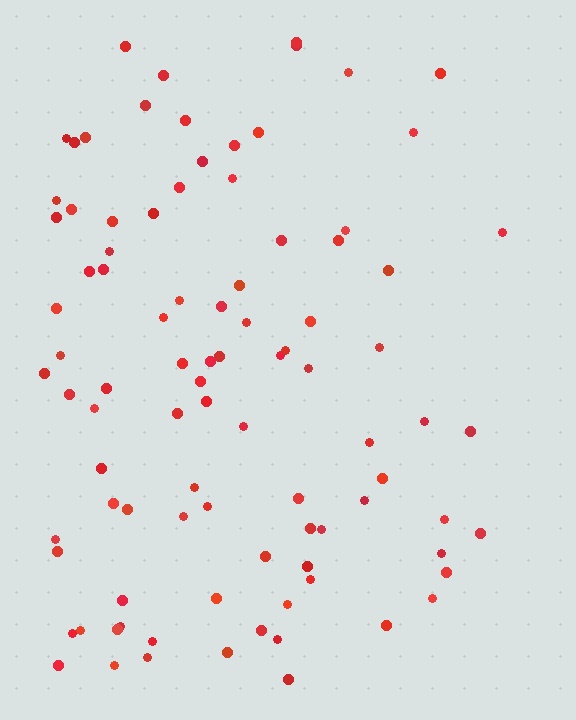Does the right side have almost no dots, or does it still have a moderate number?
Still a moderate number, just noticeably fewer than the left.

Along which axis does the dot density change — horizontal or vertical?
Horizontal.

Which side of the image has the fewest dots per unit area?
The right.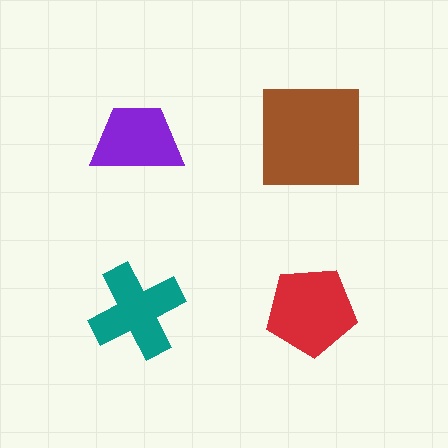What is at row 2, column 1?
A teal cross.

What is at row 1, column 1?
A purple trapezoid.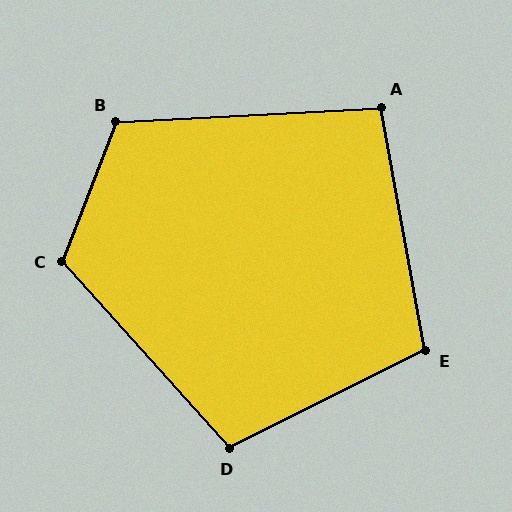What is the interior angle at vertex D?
Approximately 105 degrees (obtuse).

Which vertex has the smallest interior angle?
A, at approximately 97 degrees.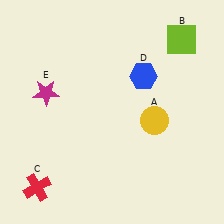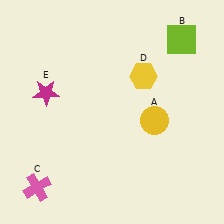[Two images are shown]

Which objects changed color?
C changed from red to pink. D changed from blue to yellow.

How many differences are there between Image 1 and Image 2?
There are 2 differences between the two images.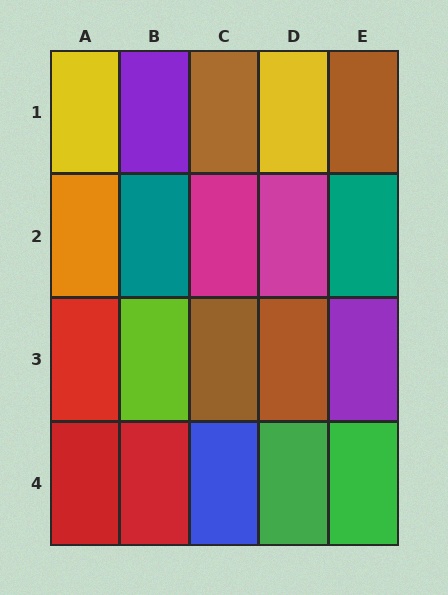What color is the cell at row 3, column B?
Lime.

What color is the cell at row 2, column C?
Magenta.